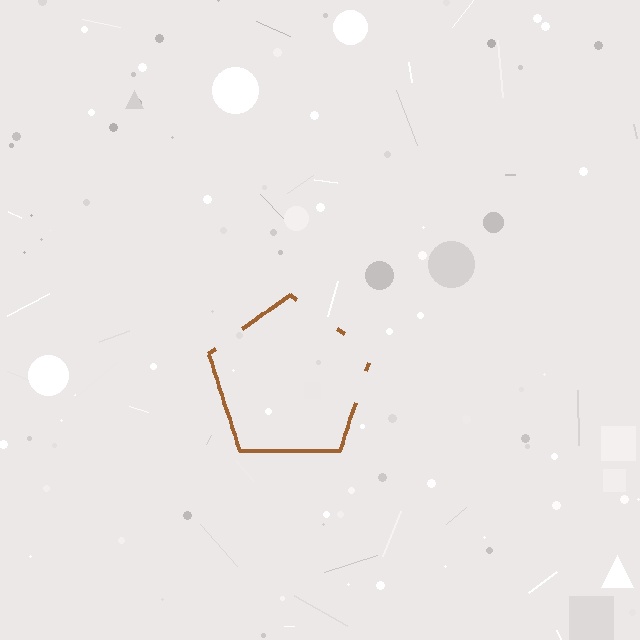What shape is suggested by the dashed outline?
The dashed outline suggests a pentagon.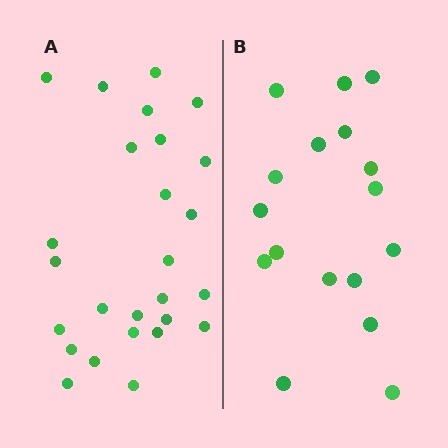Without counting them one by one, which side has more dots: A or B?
Region A (the left region) has more dots.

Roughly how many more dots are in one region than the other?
Region A has roughly 8 or so more dots than region B.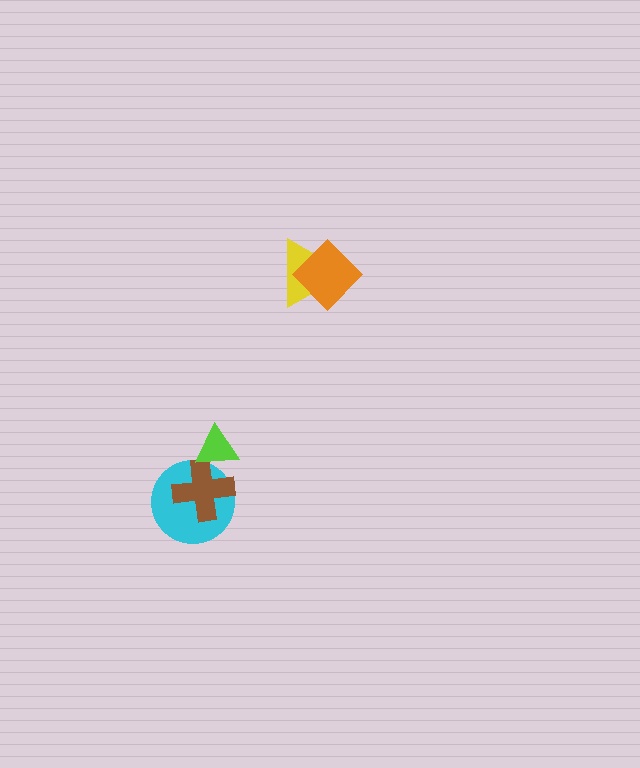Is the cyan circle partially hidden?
Yes, it is partially covered by another shape.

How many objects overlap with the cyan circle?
2 objects overlap with the cyan circle.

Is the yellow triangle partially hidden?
Yes, it is partially covered by another shape.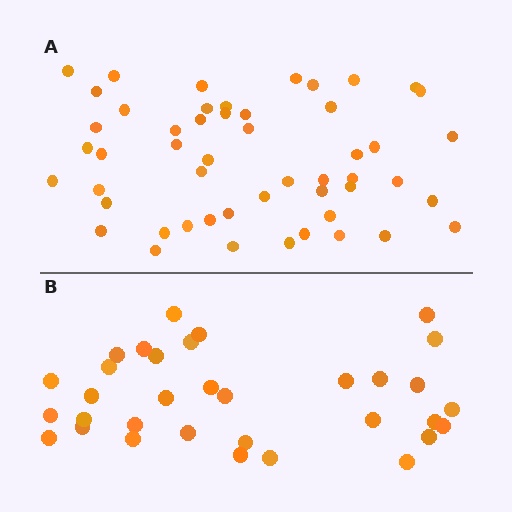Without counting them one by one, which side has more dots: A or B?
Region A (the top region) has more dots.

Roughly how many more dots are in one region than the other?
Region A has approximately 20 more dots than region B.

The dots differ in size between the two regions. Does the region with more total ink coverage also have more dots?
No. Region B has more total ink coverage because its dots are larger, but region A actually contains more individual dots. Total area can be misleading — the number of items is what matters here.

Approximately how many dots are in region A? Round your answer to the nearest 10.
About 50 dots. (The exact count is 51, which rounds to 50.)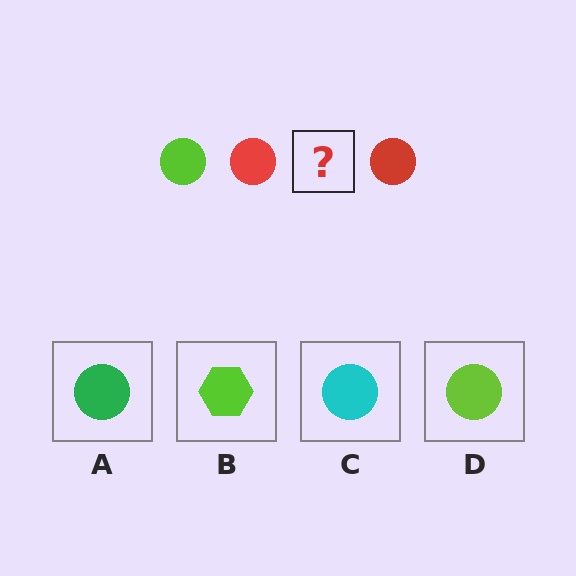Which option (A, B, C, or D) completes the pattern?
D.